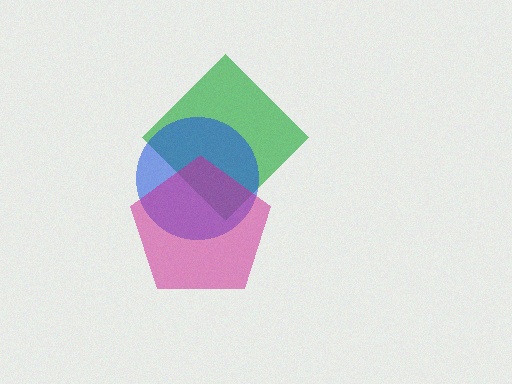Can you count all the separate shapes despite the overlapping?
Yes, there are 3 separate shapes.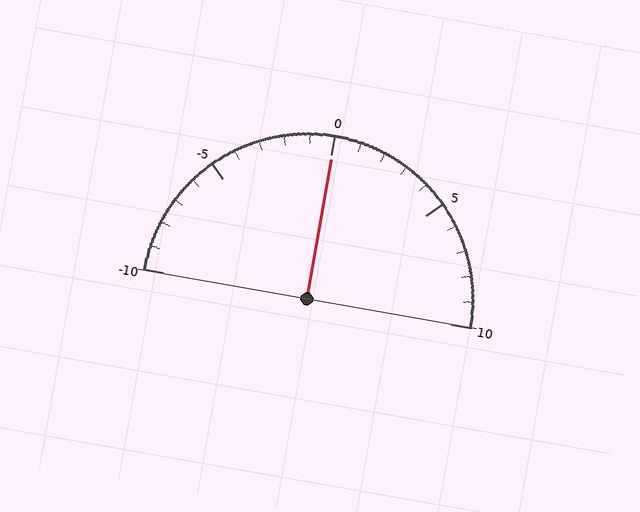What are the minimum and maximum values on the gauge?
The gauge ranges from -10 to 10.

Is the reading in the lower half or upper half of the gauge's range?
The reading is in the upper half of the range (-10 to 10).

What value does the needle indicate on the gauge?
The needle indicates approximately 0.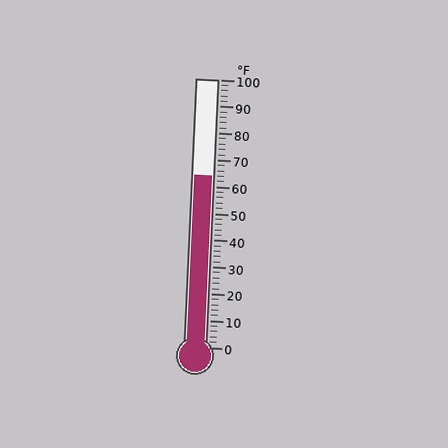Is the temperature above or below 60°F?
The temperature is above 60°F.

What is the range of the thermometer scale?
The thermometer scale ranges from 0°F to 100°F.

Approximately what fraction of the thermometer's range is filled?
The thermometer is filled to approximately 65% of its range.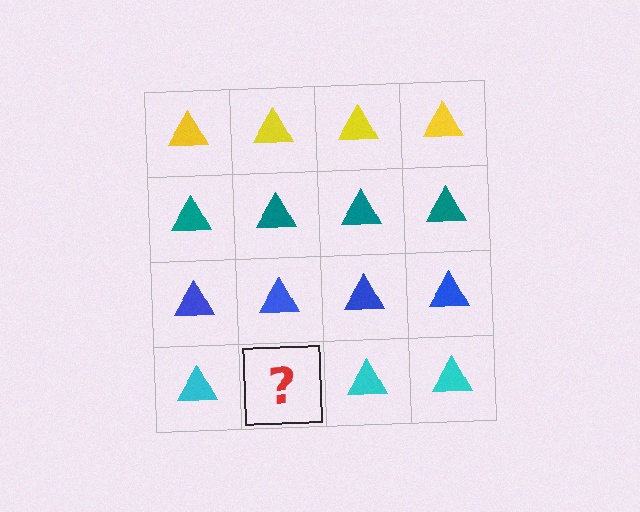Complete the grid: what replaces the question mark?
The question mark should be replaced with a cyan triangle.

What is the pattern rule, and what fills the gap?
The rule is that each row has a consistent color. The gap should be filled with a cyan triangle.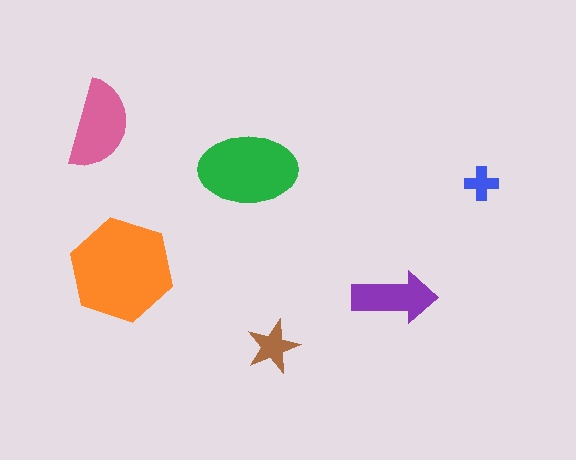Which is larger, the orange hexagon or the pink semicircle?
The orange hexagon.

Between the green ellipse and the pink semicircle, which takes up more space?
The green ellipse.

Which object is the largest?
The orange hexagon.